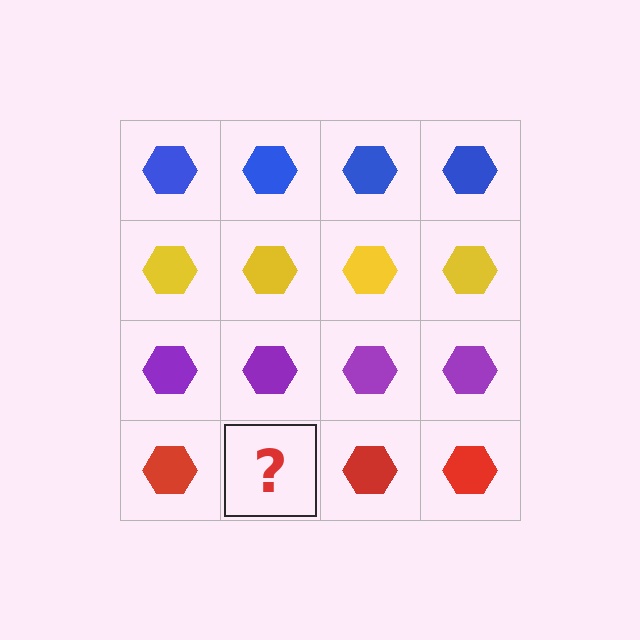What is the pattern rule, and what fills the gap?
The rule is that each row has a consistent color. The gap should be filled with a red hexagon.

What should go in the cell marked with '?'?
The missing cell should contain a red hexagon.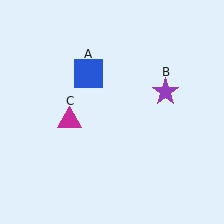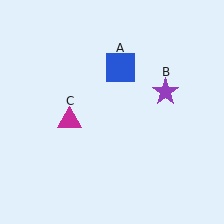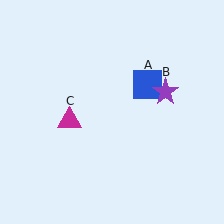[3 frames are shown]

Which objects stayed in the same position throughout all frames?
Purple star (object B) and magenta triangle (object C) remained stationary.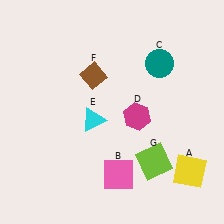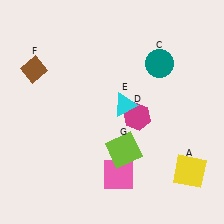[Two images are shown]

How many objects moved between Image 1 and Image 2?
3 objects moved between the two images.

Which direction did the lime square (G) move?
The lime square (G) moved left.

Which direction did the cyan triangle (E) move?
The cyan triangle (E) moved right.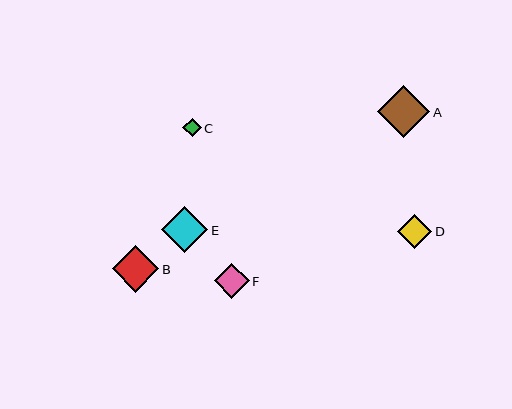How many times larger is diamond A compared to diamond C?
Diamond A is approximately 2.9 times the size of diamond C.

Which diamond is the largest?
Diamond A is the largest with a size of approximately 52 pixels.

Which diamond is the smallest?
Diamond C is the smallest with a size of approximately 18 pixels.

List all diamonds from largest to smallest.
From largest to smallest: A, B, E, F, D, C.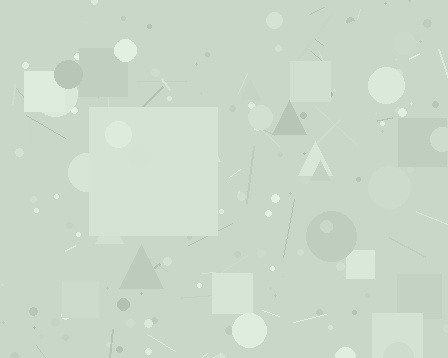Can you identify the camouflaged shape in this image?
The camouflaged shape is a square.